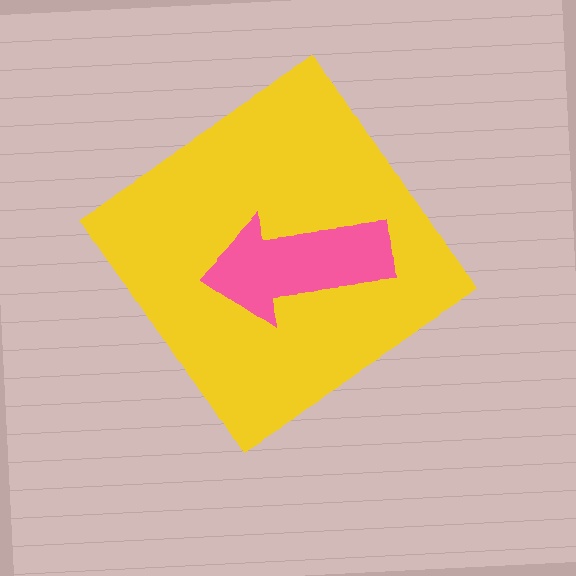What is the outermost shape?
The yellow diamond.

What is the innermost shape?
The pink arrow.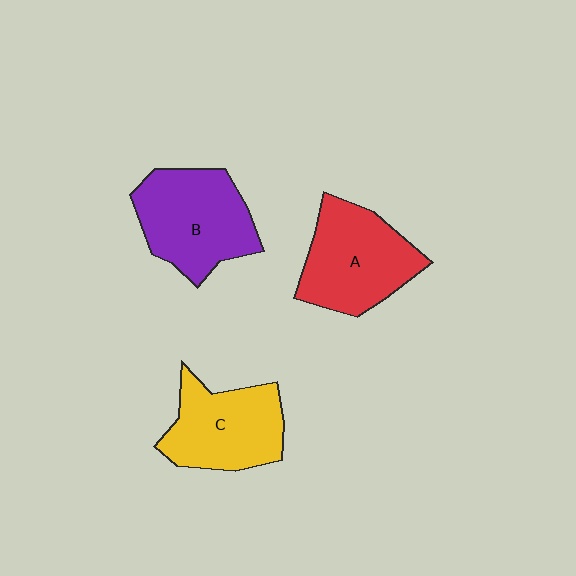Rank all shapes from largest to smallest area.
From largest to smallest: B (purple), A (red), C (yellow).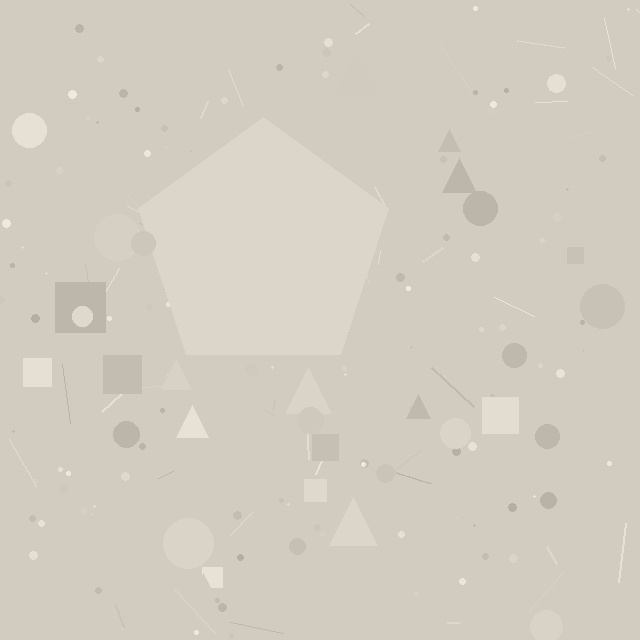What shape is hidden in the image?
A pentagon is hidden in the image.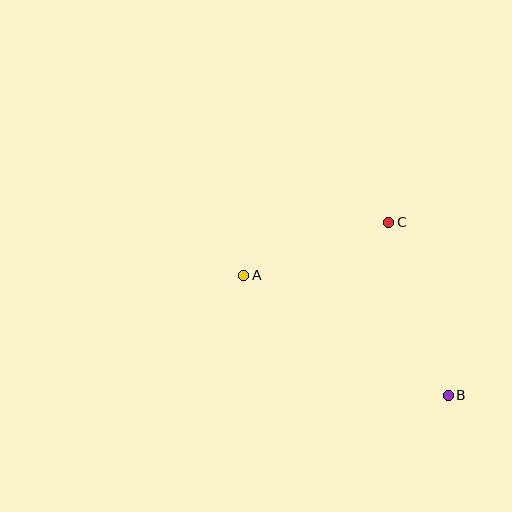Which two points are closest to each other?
Points A and C are closest to each other.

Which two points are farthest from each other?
Points A and B are farthest from each other.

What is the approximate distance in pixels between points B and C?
The distance between B and C is approximately 183 pixels.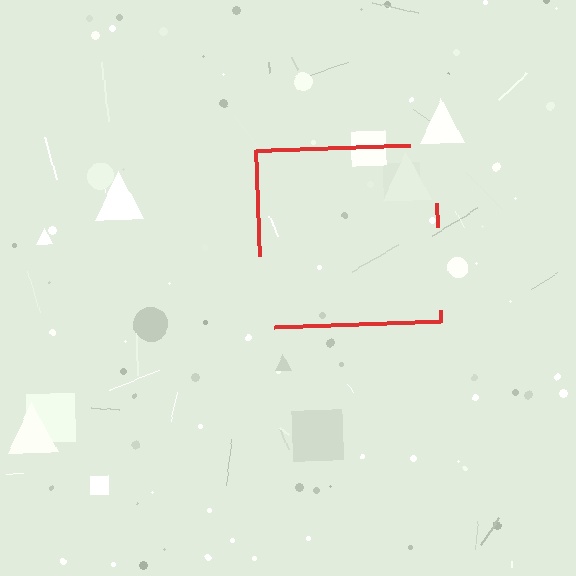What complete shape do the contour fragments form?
The contour fragments form a square.